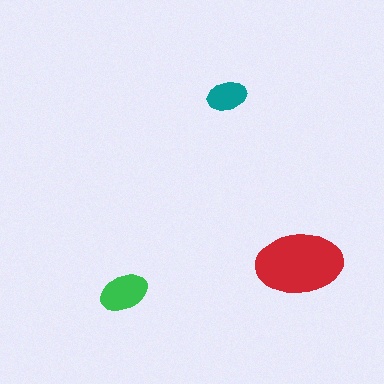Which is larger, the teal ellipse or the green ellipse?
The green one.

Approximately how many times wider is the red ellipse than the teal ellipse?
About 2 times wider.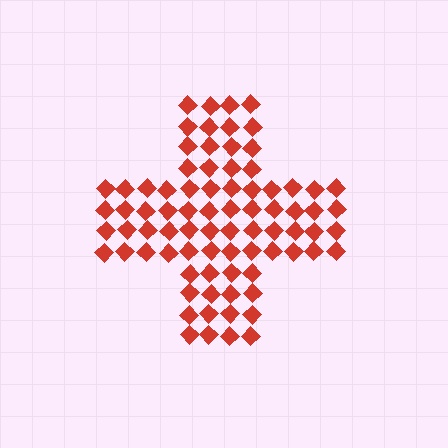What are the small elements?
The small elements are diamonds.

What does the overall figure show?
The overall figure shows a cross.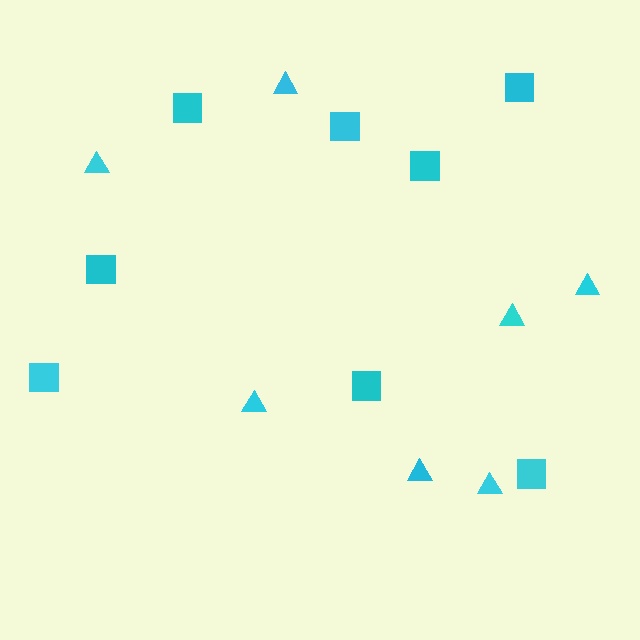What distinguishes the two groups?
There are 2 groups: one group of squares (8) and one group of triangles (7).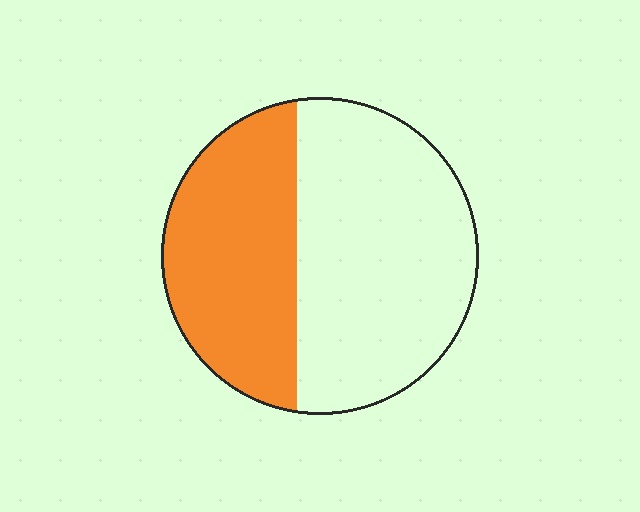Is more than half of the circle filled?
No.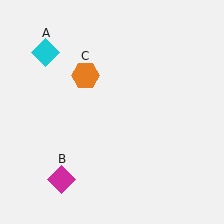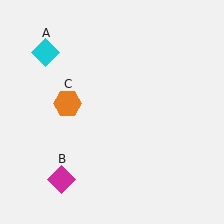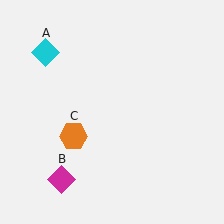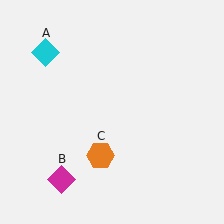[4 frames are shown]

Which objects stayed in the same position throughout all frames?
Cyan diamond (object A) and magenta diamond (object B) remained stationary.